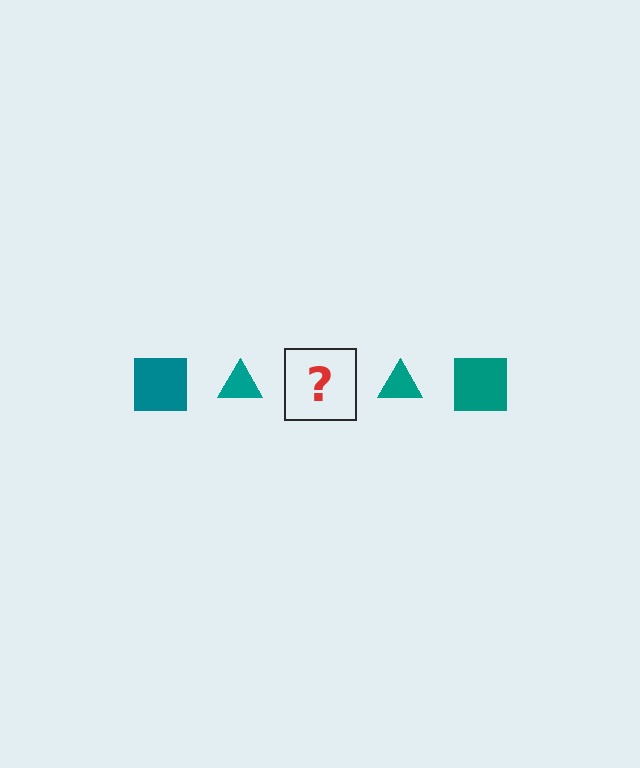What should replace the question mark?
The question mark should be replaced with a teal square.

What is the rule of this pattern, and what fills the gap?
The rule is that the pattern cycles through square, triangle shapes in teal. The gap should be filled with a teal square.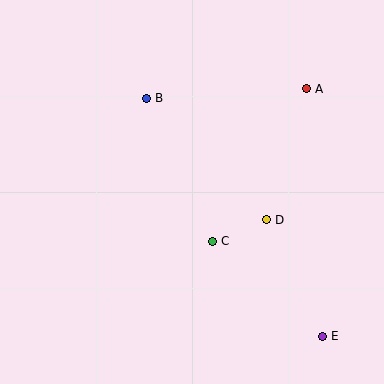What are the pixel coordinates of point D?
Point D is at (267, 220).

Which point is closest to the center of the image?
Point C at (213, 241) is closest to the center.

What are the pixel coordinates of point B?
Point B is at (147, 98).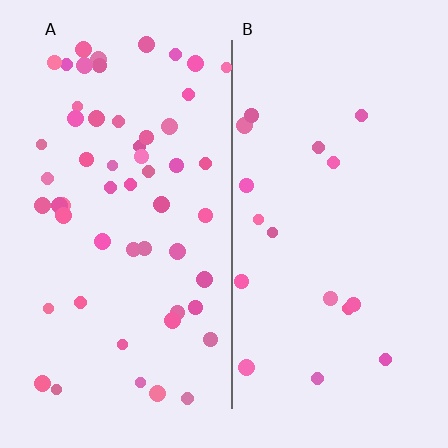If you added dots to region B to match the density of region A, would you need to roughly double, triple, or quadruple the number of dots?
Approximately triple.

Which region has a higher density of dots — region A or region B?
A (the left).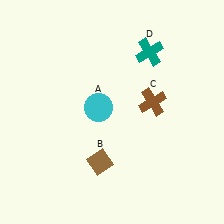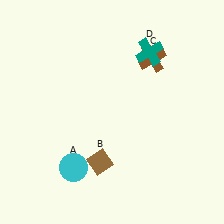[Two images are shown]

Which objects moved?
The objects that moved are: the cyan circle (A), the brown cross (C).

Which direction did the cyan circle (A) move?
The cyan circle (A) moved down.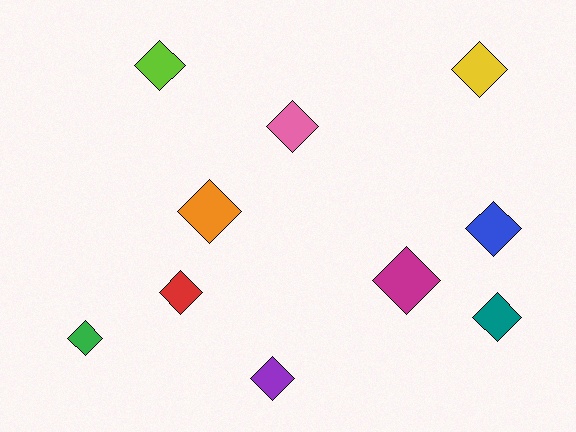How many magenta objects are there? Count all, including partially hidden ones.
There is 1 magenta object.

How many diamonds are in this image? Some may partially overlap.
There are 10 diamonds.